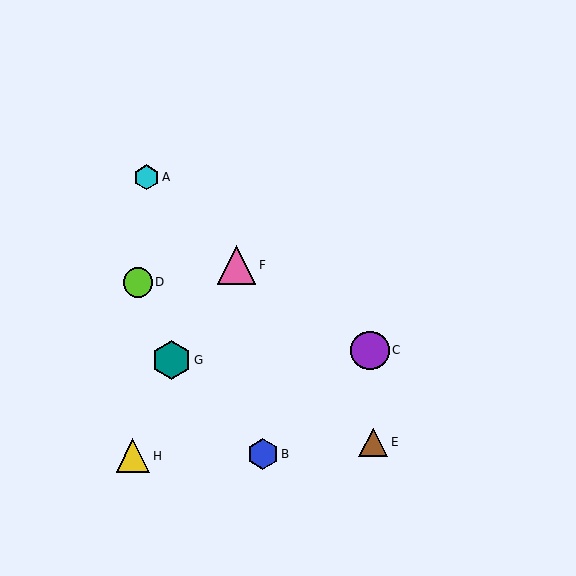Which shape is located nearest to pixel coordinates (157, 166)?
The cyan hexagon (labeled A) at (147, 177) is nearest to that location.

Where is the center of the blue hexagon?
The center of the blue hexagon is at (263, 454).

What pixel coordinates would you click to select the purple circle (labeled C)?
Click at (370, 350) to select the purple circle C.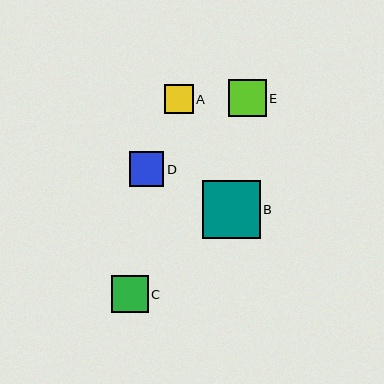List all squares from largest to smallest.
From largest to smallest: B, E, C, D, A.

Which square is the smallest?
Square A is the smallest with a size of approximately 29 pixels.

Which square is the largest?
Square B is the largest with a size of approximately 58 pixels.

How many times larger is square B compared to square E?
Square B is approximately 1.5 times the size of square E.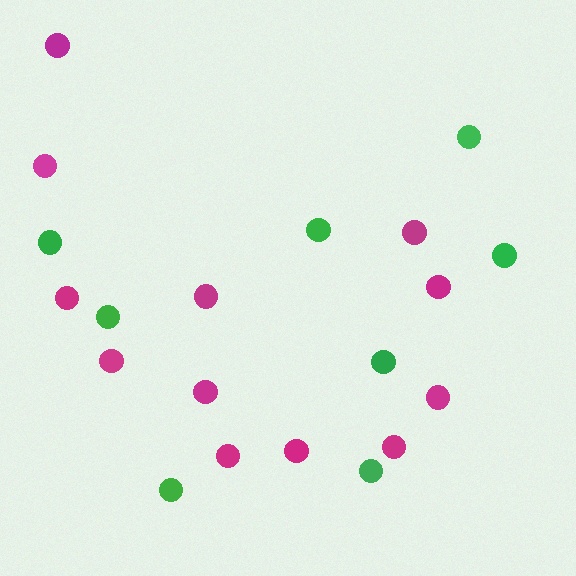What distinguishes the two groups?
There are 2 groups: one group of magenta circles (12) and one group of green circles (8).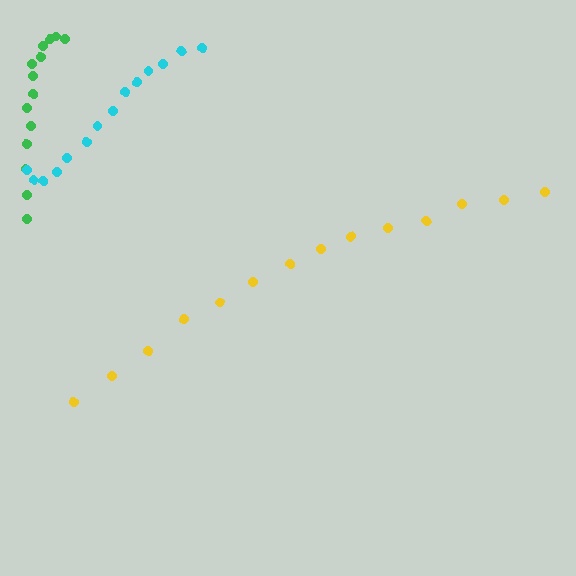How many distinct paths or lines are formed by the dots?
There are 3 distinct paths.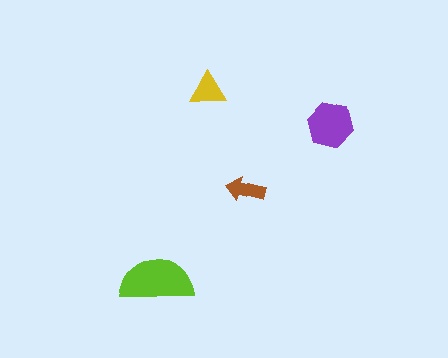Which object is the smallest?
The brown arrow.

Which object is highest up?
The yellow triangle is topmost.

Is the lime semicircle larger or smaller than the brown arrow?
Larger.